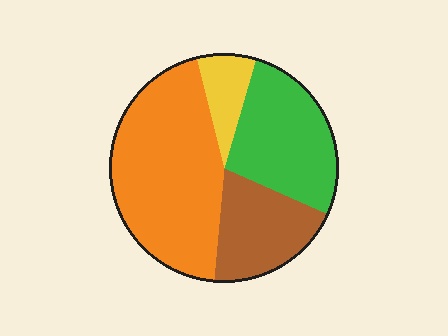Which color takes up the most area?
Orange, at roughly 45%.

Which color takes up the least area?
Yellow, at roughly 10%.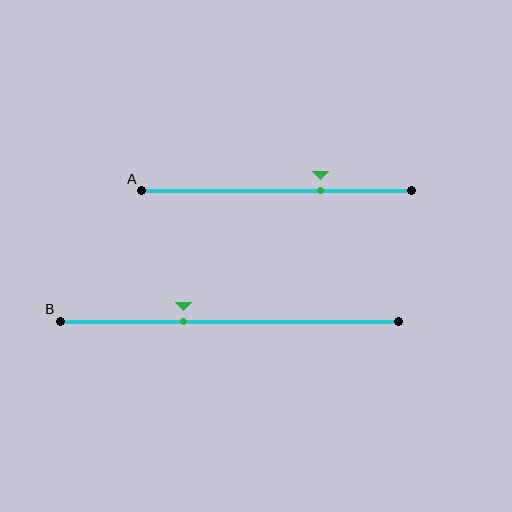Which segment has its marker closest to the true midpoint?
Segment B has its marker closest to the true midpoint.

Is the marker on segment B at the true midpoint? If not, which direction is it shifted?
No, the marker on segment B is shifted to the left by about 13% of the segment length.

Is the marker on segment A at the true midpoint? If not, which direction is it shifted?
No, the marker on segment A is shifted to the right by about 16% of the segment length.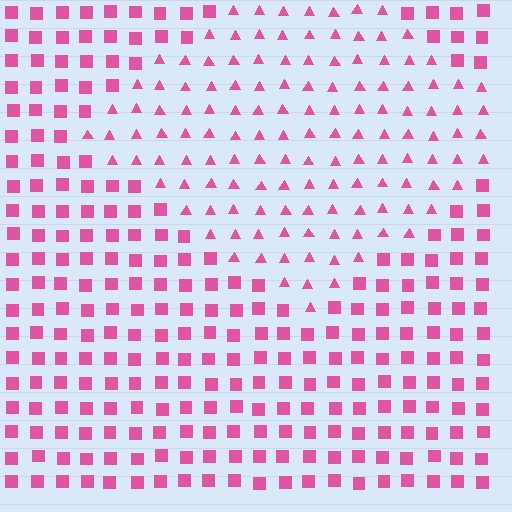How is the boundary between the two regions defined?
The boundary is defined by a change in element shape: triangles inside vs. squares outside. All elements share the same color and spacing.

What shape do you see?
I see a diamond.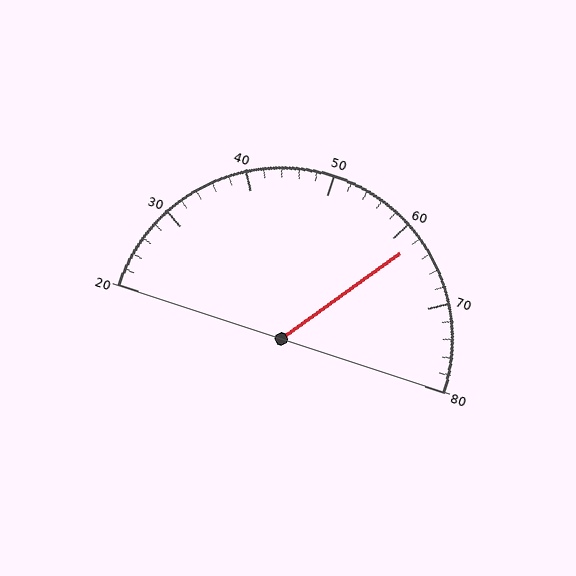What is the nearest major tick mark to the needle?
The nearest major tick mark is 60.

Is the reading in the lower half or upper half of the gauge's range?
The reading is in the upper half of the range (20 to 80).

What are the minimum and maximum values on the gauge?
The gauge ranges from 20 to 80.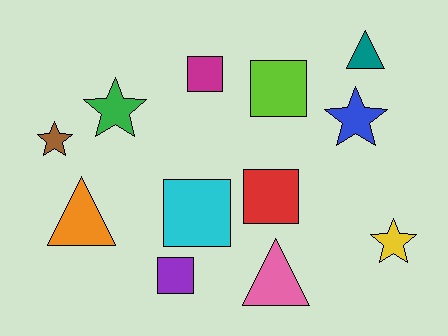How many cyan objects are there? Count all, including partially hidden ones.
There is 1 cyan object.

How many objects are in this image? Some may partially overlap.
There are 12 objects.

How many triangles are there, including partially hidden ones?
There are 3 triangles.